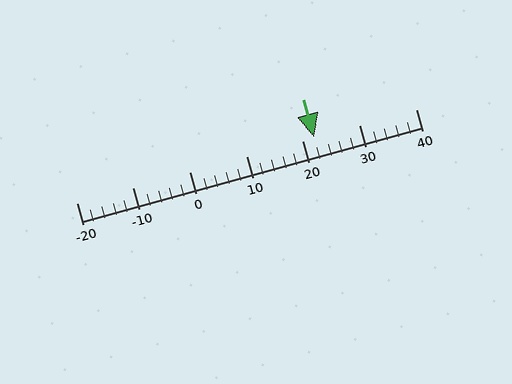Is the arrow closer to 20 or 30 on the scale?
The arrow is closer to 20.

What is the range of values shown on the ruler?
The ruler shows values from -20 to 40.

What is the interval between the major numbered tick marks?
The major tick marks are spaced 10 units apart.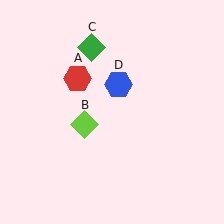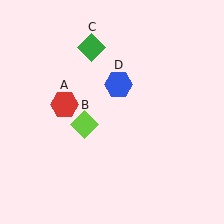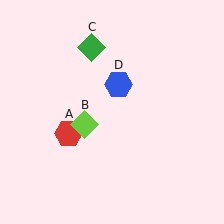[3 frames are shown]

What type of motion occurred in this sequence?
The red hexagon (object A) rotated counterclockwise around the center of the scene.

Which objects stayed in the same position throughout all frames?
Lime diamond (object B) and green diamond (object C) and blue hexagon (object D) remained stationary.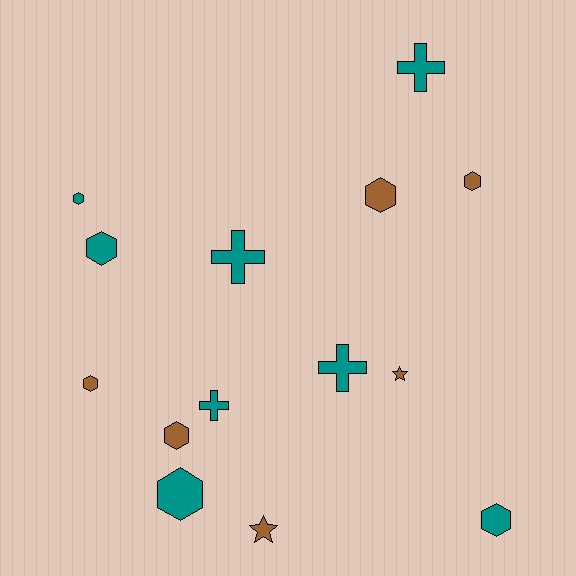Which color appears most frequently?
Teal, with 8 objects.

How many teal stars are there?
There are no teal stars.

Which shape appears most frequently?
Hexagon, with 8 objects.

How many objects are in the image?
There are 14 objects.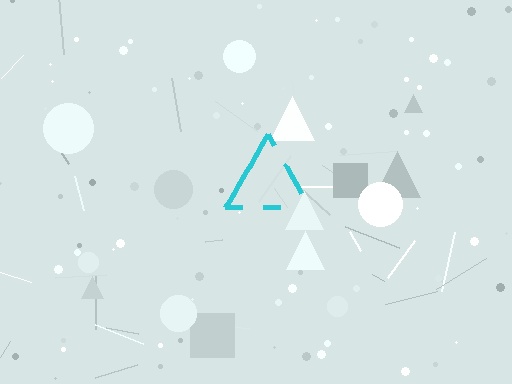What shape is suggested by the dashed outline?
The dashed outline suggests a triangle.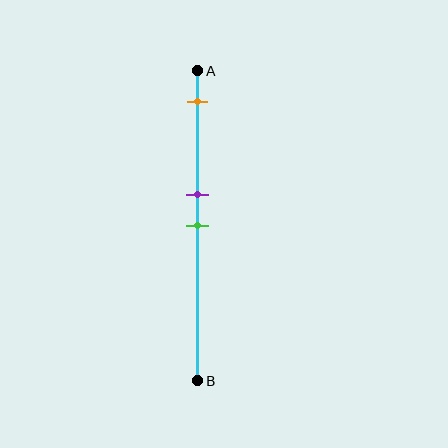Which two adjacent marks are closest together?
The purple and green marks are the closest adjacent pair.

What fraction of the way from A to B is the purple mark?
The purple mark is approximately 40% (0.4) of the way from A to B.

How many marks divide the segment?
There are 3 marks dividing the segment.